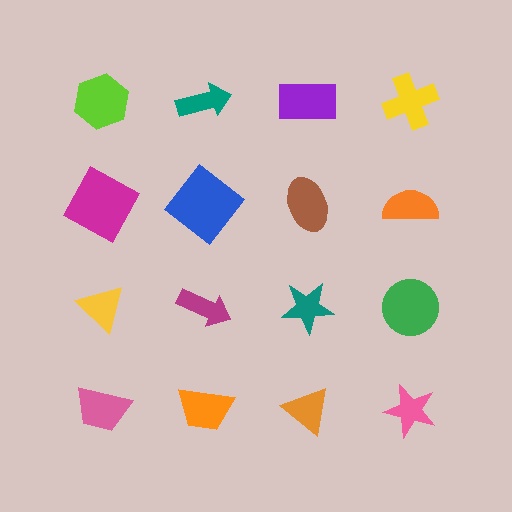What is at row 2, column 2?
A blue diamond.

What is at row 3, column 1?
A yellow triangle.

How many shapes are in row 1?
4 shapes.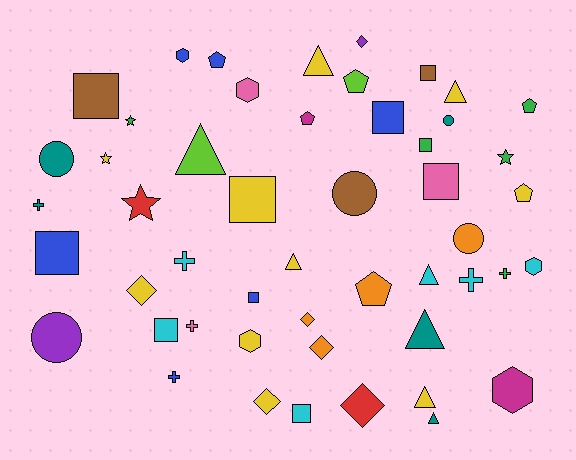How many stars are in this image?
There are 4 stars.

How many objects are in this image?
There are 50 objects.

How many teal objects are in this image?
There are 5 teal objects.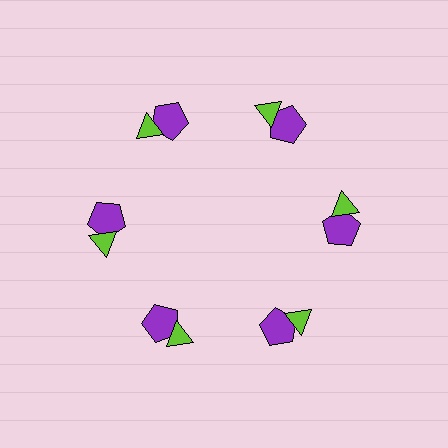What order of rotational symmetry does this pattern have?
This pattern has 6-fold rotational symmetry.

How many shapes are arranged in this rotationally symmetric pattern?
There are 12 shapes, arranged in 6 groups of 2.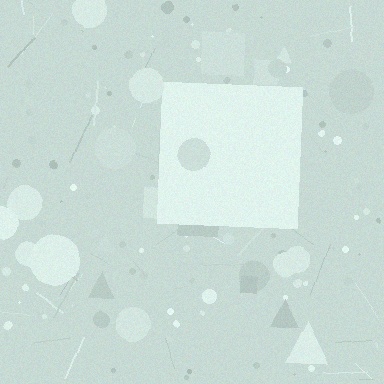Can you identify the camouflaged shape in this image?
The camouflaged shape is a square.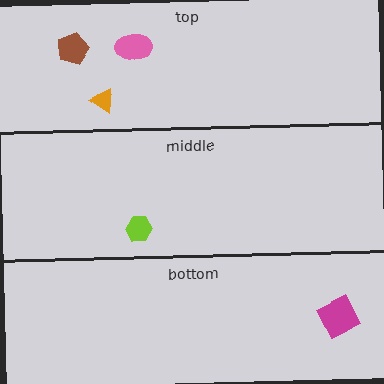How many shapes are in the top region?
3.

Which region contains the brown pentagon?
The top region.